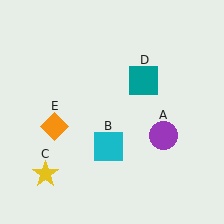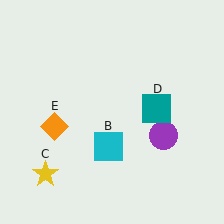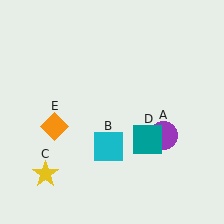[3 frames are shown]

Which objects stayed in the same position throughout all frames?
Purple circle (object A) and cyan square (object B) and yellow star (object C) and orange diamond (object E) remained stationary.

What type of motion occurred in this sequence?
The teal square (object D) rotated clockwise around the center of the scene.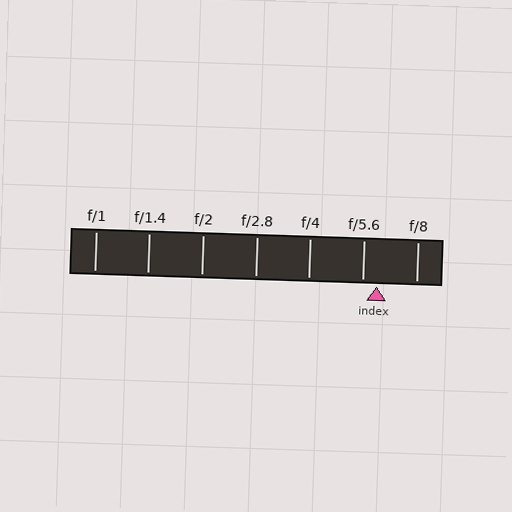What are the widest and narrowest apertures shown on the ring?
The widest aperture shown is f/1 and the narrowest is f/8.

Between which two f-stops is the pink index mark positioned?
The index mark is between f/5.6 and f/8.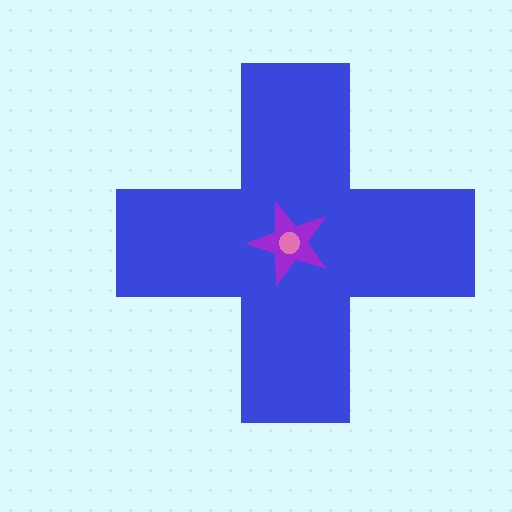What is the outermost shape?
The blue cross.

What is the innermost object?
The pink circle.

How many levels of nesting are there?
3.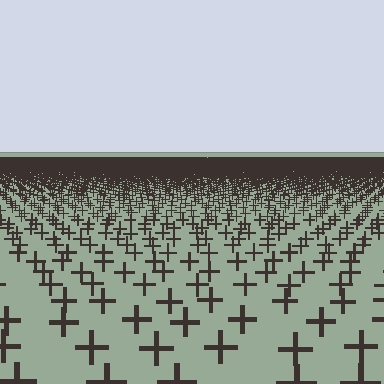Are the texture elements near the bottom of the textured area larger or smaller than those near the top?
Larger. Near the bottom, elements are closer to the viewer and appear at a bigger on-screen size.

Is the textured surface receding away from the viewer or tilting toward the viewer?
The surface is receding away from the viewer. Texture elements get smaller and denser toward the top.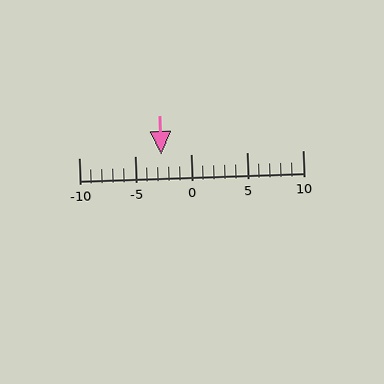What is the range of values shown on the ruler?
The ruler shows values from -10 to 10.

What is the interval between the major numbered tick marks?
The major tick marks are spaced 5 units apart.